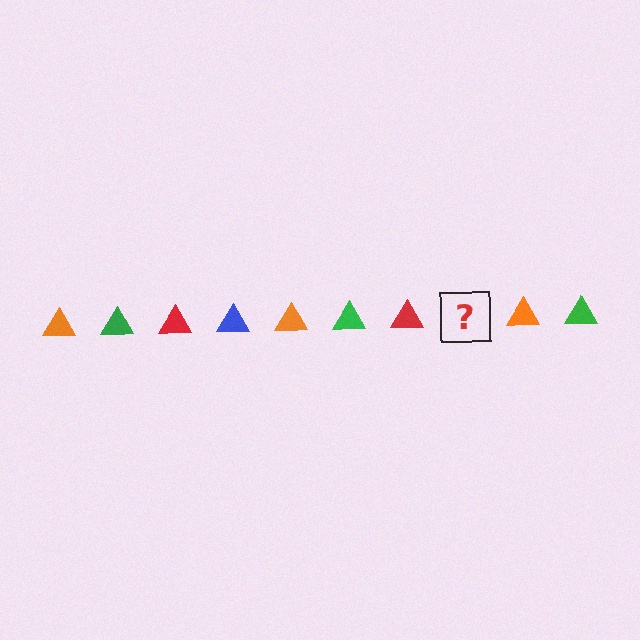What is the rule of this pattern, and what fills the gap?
The rule is that the pattern cycles through orange, green, red, blue triangles. The gap should be filled with a blue triangle.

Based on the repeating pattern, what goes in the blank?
The blank should be a blue triangle.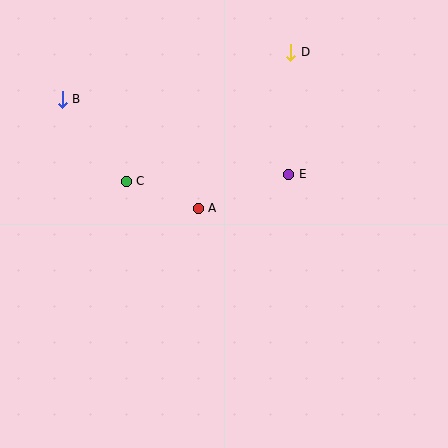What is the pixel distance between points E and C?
The distance between E and C is 163 pixels.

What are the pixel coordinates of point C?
Point C is at (126, 181).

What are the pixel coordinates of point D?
Point D is at (291, 52).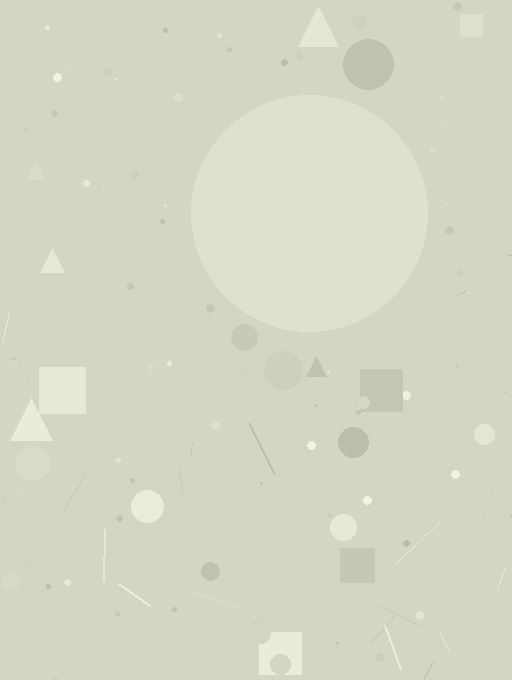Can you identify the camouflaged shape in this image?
The camouflaged shape is a circle.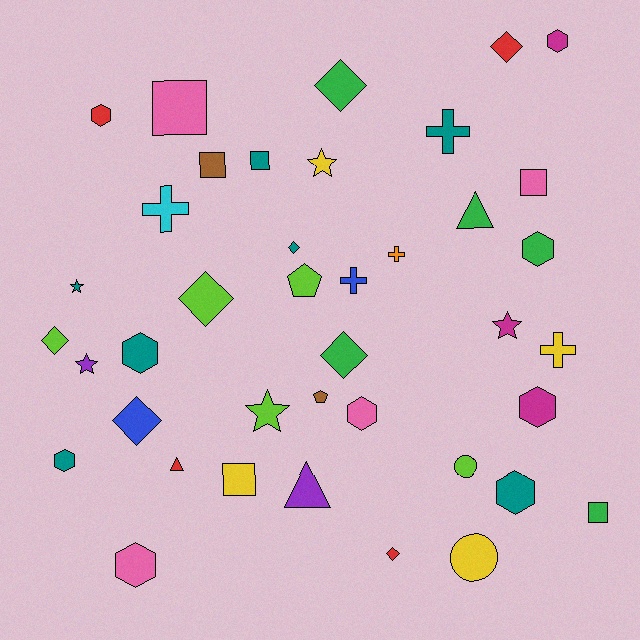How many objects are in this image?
There are 40 objects.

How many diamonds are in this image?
There are 8 diamonds.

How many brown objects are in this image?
There are 2 brown objects.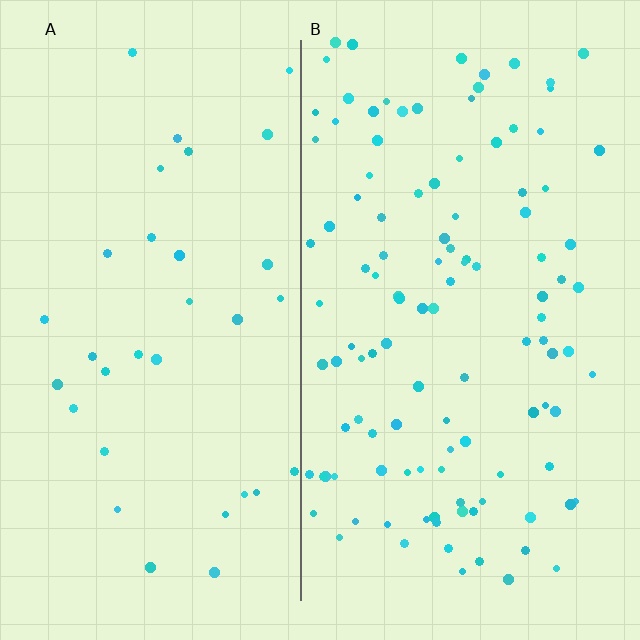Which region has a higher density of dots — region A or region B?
B (the right).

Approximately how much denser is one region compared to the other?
Approximately 3.4× — region B over region A.